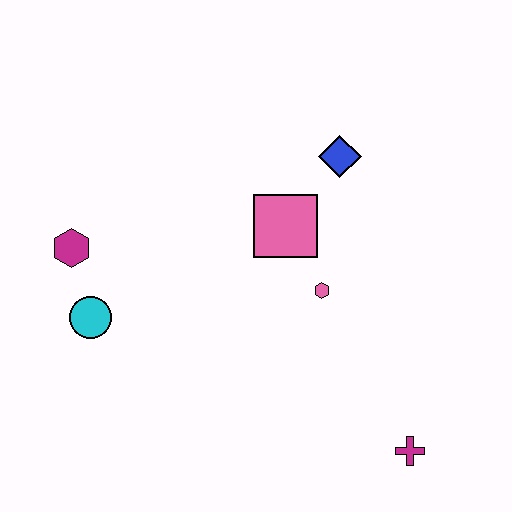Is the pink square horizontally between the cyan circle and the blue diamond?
Yes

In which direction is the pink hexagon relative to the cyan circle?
The pink hexagon is to the right of the cyan circle.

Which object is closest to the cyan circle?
The magenta hexagon is closest to the cyan circle.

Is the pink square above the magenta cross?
Yes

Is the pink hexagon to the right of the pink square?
Yes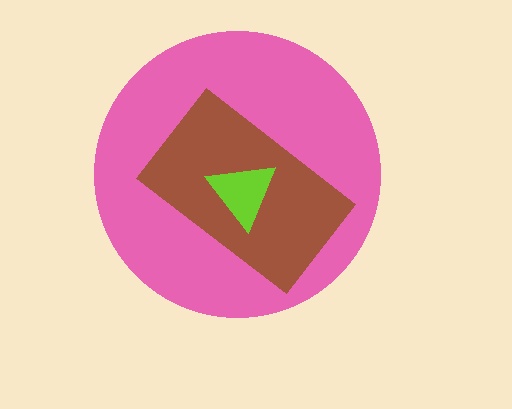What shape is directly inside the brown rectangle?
The lime triangle.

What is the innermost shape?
The lime triangle.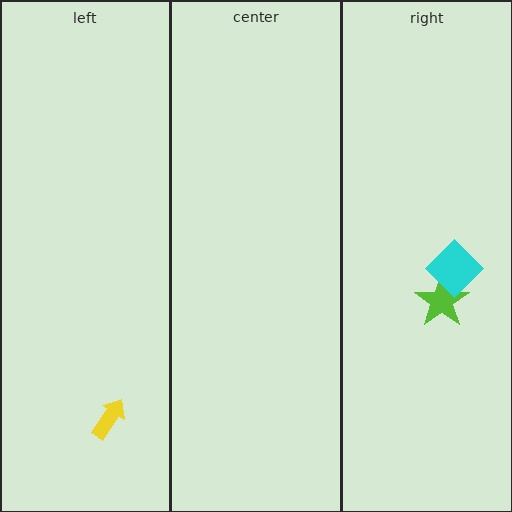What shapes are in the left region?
The yellow arrow.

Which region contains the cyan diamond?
The right region.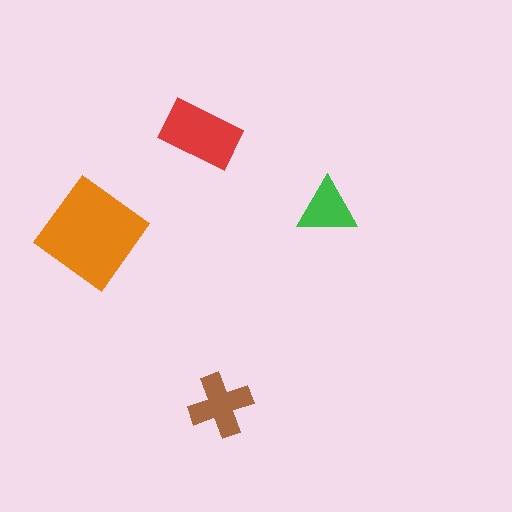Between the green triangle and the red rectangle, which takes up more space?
The red rectangle.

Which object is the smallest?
The green triangle.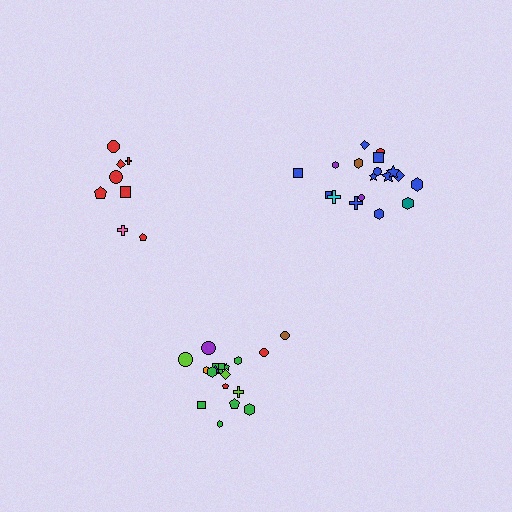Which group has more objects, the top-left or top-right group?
The top-right group.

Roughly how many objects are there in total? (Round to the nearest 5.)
Roughly 45 objects in total.